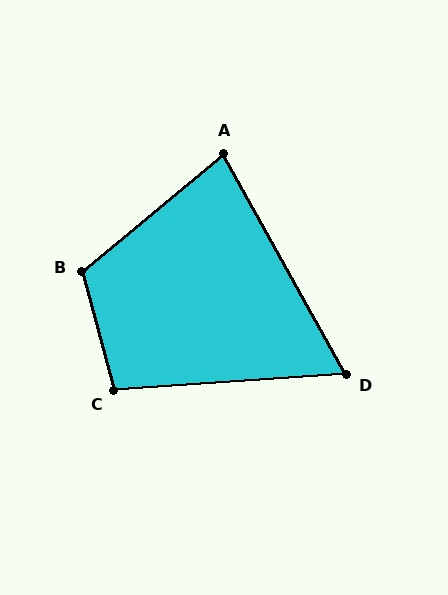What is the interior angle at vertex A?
Approximately 79 degrees (acute).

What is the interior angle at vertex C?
Approximately 101 degrees (obtuse).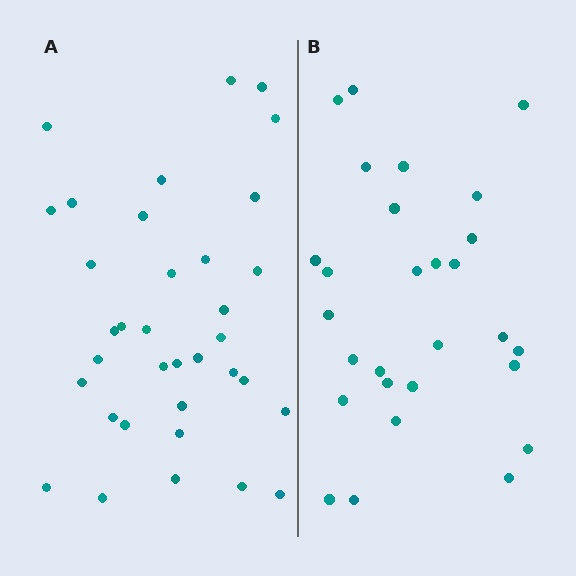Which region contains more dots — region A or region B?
Region A (the left region) has more dots.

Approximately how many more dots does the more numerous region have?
Region A has roughly 8 or so more dots than region B.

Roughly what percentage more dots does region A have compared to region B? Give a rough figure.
About 25% more.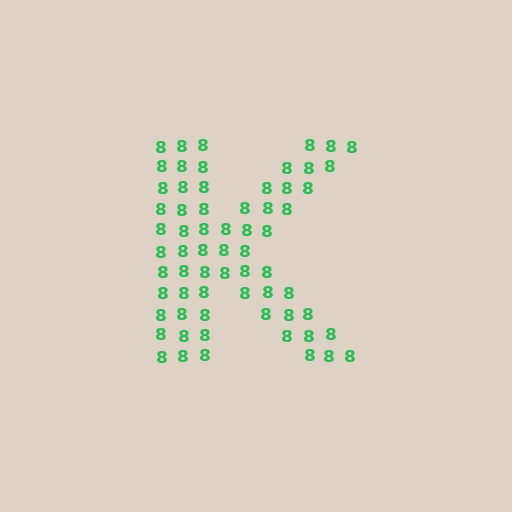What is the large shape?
The large shape is the letter K.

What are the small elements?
The small elements are digit 8's.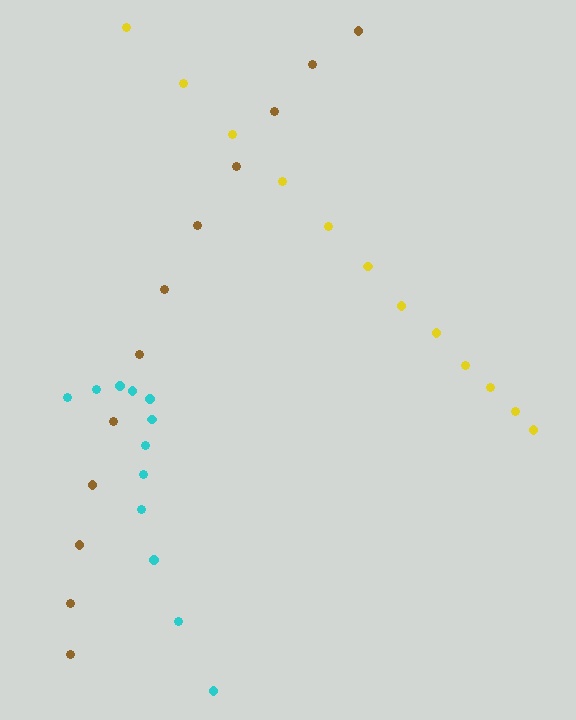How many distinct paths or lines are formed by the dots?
There are 3 distinct paths.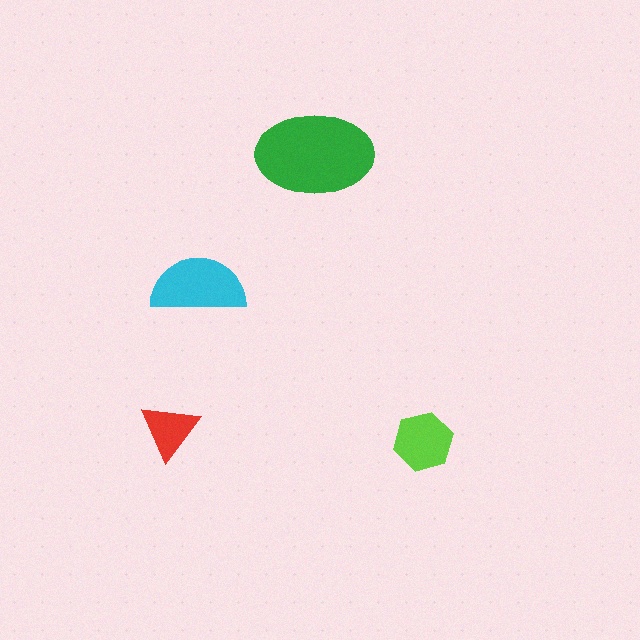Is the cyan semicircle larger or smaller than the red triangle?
Larger.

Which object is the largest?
The green ellipse.